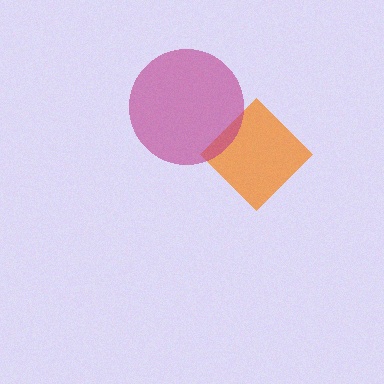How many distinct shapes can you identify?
There are 2 distinct shapes: an orange diamond, a magenta circle.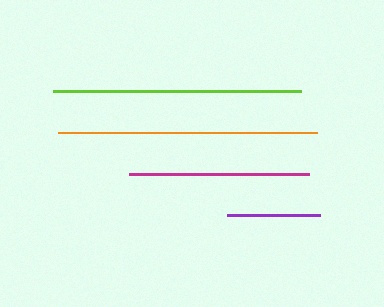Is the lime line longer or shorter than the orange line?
The orange line is longer than the lime line.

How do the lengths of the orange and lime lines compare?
The orange and lime lines are approximately the same length.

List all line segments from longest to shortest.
From longest to shortest: orange, lime, magenta, purple.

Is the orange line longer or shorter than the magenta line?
The orange line is longer than the magenta line.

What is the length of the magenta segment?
The magenta segment is approximately 180 pixels long.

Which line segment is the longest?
The orange line is the longest at approximately 259 pixels.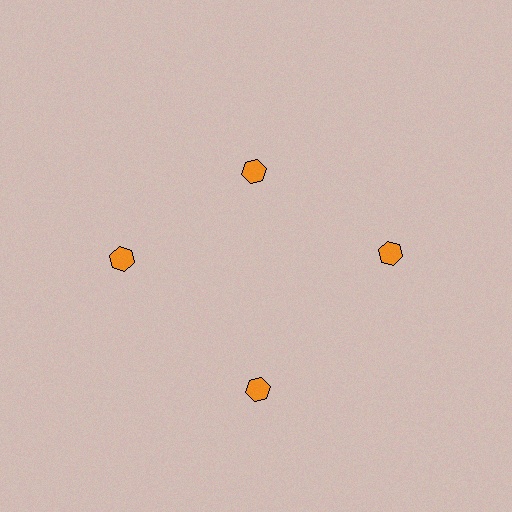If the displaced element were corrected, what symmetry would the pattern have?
It would have 4-fold rotational symmetry — the pattern would map onto itself every 90 degrees.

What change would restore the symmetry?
The symmetry would be restored by moving it outward, back onto the ring so that all 4 hexagons sit at equal angles and equal distance from the center.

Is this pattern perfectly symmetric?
No. The 4 orange hexagons are arranged in a ring, but one element near the 12 o'clock position is pulled inward toward the center, breaking the 4-fold rotational symmetry.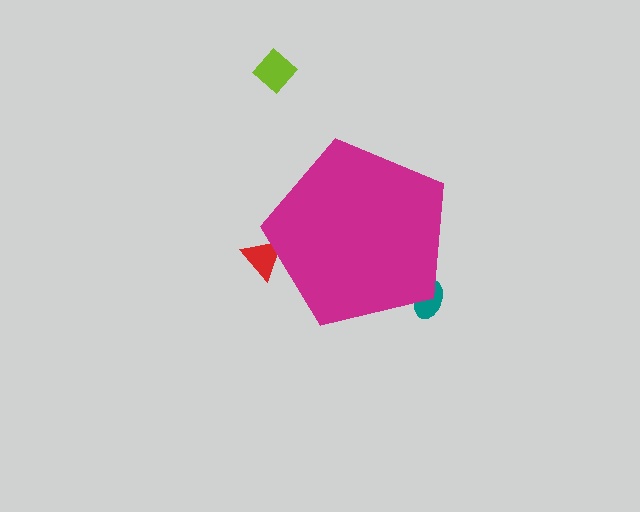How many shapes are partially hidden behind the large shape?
2 shapes are partially hidden.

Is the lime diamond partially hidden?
No, the lime diamond is fully visible.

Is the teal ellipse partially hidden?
Yes, the teal ellipse is partially hidden behind the magenta pentagon.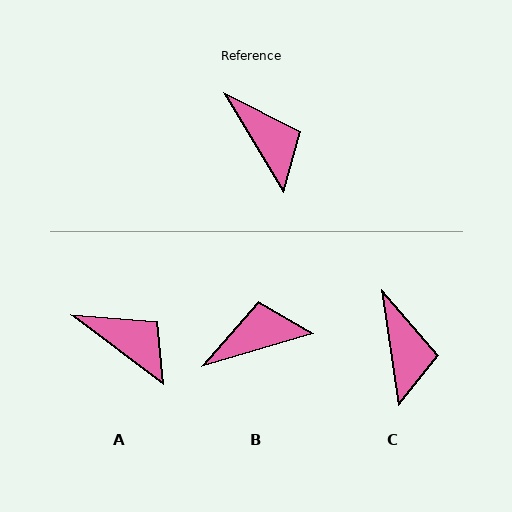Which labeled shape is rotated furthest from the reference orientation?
B, about 75 degrees away.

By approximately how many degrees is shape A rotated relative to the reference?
Approximately 22 degrees counter-clockwise.